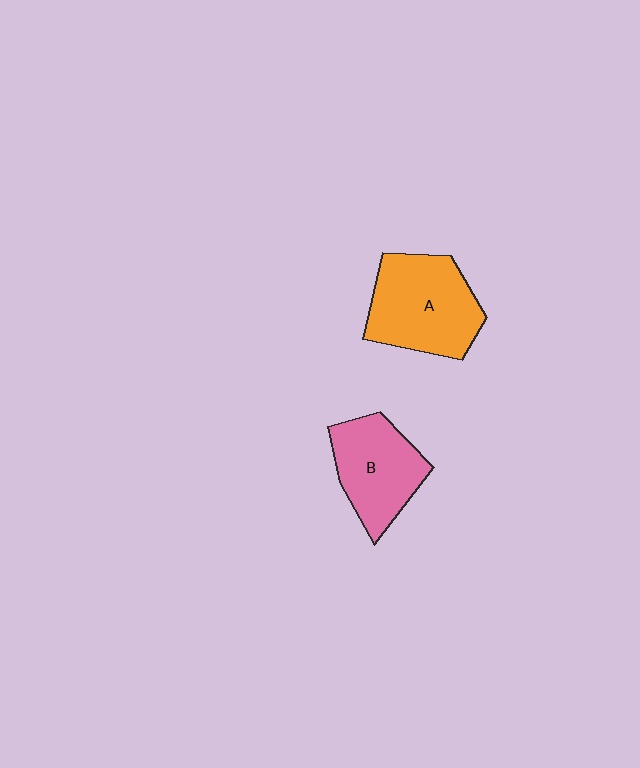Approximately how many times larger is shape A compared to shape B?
Approximately 1.2 times.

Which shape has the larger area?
Shape A (orange).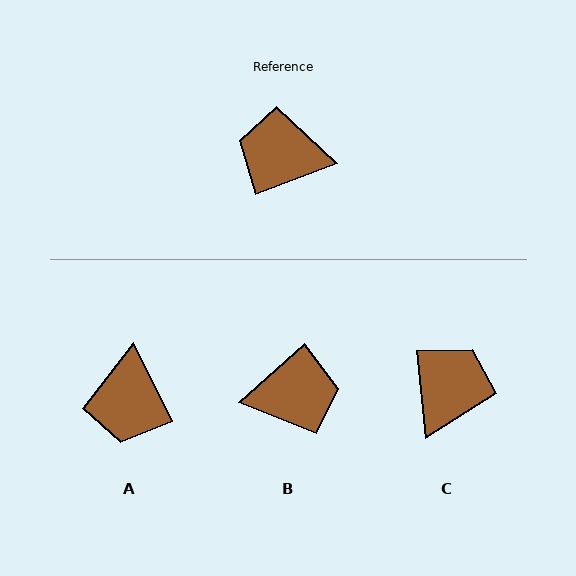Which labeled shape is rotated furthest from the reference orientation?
B, about 159 degrees away.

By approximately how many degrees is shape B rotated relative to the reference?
Approximately 159 degrees clockwise.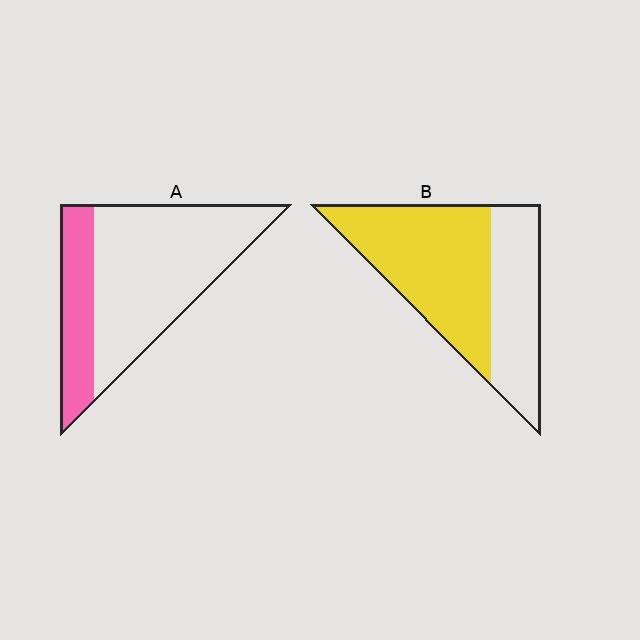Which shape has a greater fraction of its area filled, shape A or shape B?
Shape B.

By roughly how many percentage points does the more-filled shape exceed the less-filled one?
By roughly 35 percentage points (B over A).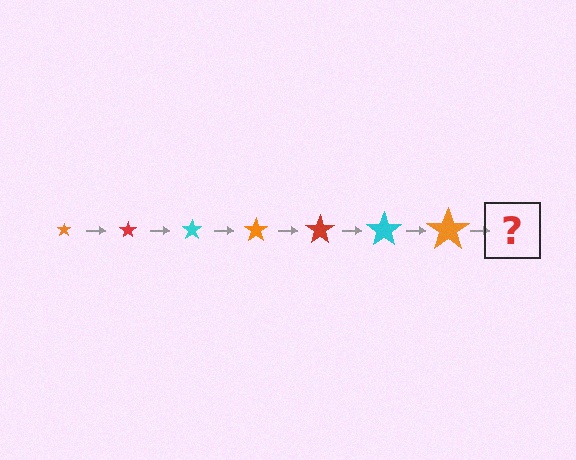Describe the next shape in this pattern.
It should be a red star, larger than the previous one.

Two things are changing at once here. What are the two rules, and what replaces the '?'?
The two rules are that the star grows larger each step and the color cycles through orange, red, and cyan. The '?' should be a red star, larger than the previous one.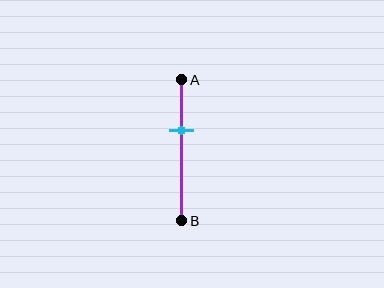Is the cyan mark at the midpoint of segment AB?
No, the mark is at about 35% from A, not at the 50% midpoint.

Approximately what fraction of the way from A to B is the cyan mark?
The cyan mark is approximately 35% of the way from A to B.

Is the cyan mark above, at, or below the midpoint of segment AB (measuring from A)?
The cyan mark is above the midpoint of segment AB.